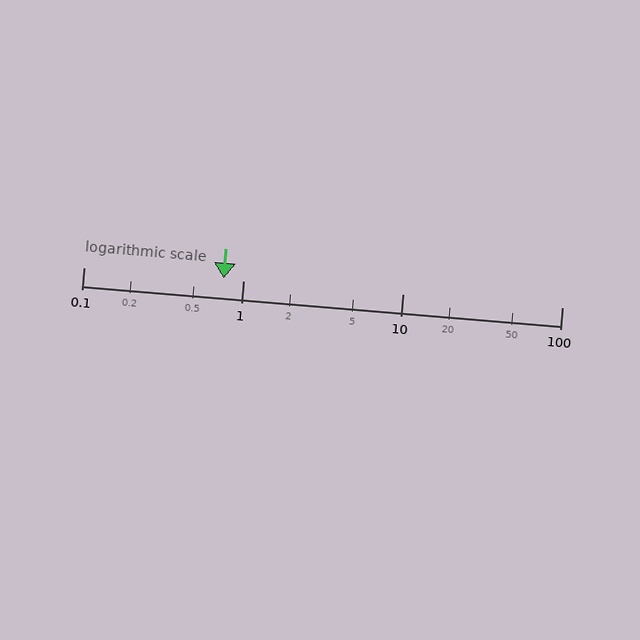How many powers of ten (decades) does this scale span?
The scale spans 3 decades, from 0.1 to 100.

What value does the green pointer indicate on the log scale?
The pointer indicates approximately 0.76.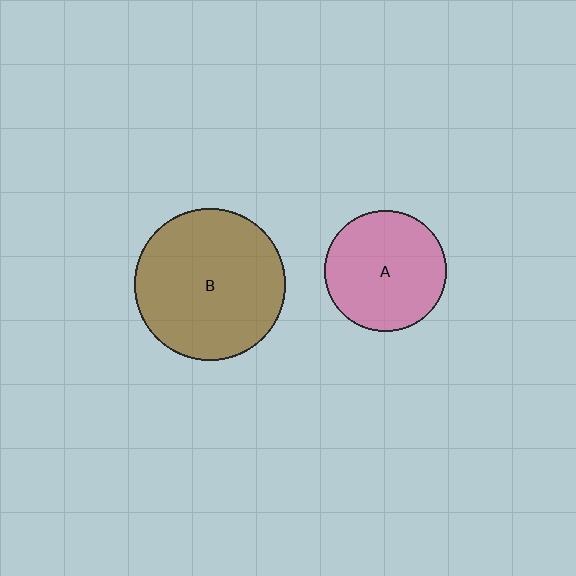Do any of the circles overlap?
No, none of the circles overlap.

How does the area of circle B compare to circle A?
Approximately 1.6 times.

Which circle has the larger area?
Circle B (brown).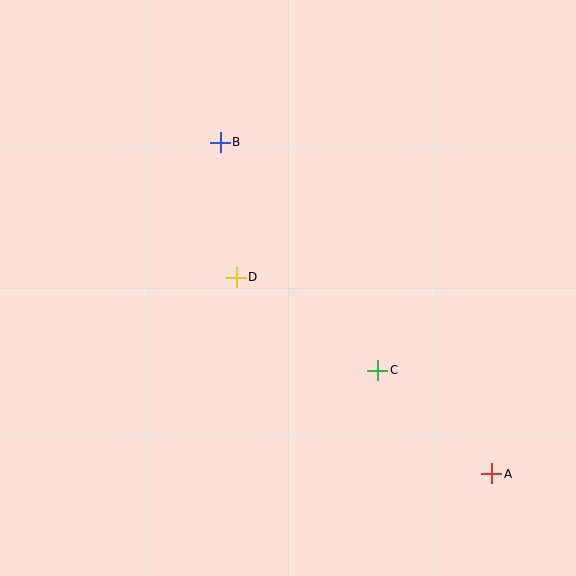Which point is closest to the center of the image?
Point D at (236, 277) is closest to the center.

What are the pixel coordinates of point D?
Point D is at (236, 277).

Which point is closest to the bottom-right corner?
Point A is closest to the bottom-right corner.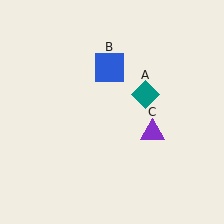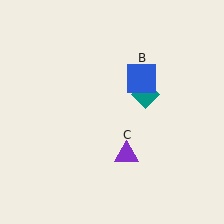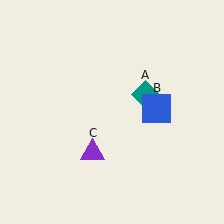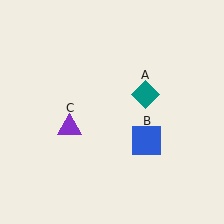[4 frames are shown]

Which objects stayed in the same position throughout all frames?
Teal diamond (object A) remained stationary.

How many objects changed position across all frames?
2 objects changed position: blue square (object B), purple triangle (object C).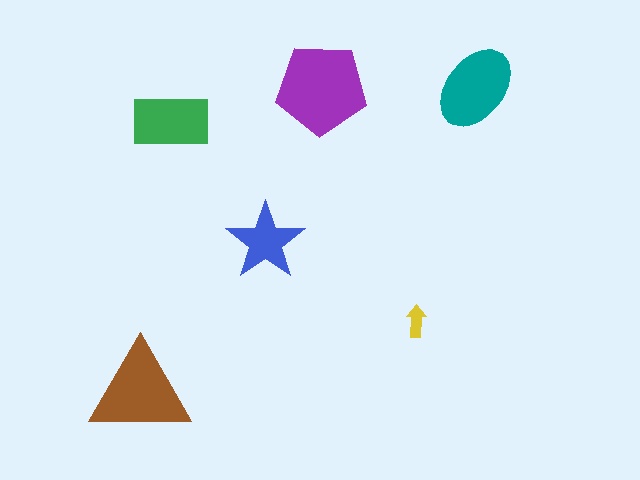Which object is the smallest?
The yellow arrow.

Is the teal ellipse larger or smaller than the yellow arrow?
Larger.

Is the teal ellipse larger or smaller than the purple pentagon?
Smaller.